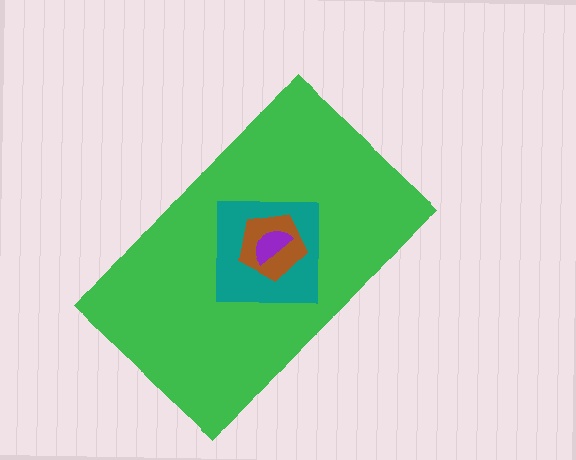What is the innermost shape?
The purple semicircle.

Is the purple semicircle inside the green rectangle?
Yes.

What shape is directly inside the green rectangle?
The teal square.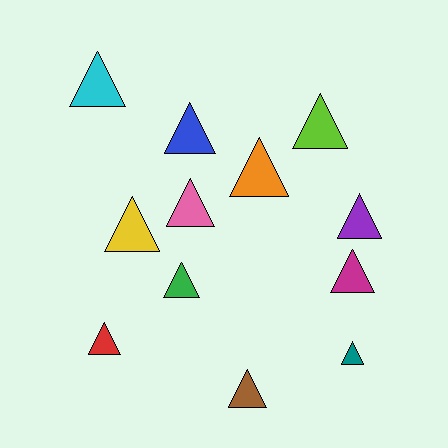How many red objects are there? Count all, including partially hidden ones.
There is 1 red object.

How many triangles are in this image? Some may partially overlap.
There are 12 triangles.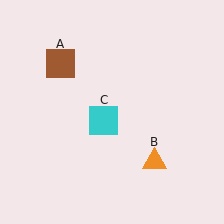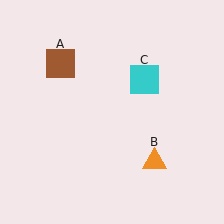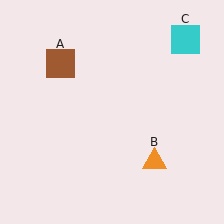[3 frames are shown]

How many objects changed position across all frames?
1 object changed position: cyan square (object C).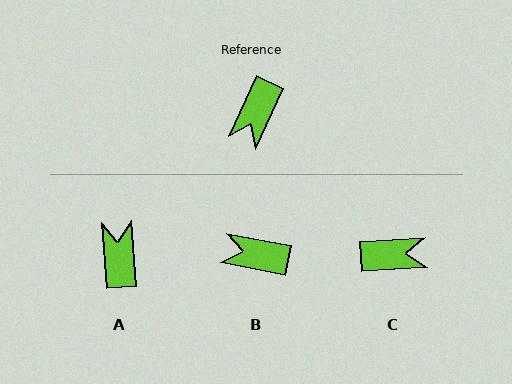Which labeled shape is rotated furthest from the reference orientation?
A, about 150 degrees away.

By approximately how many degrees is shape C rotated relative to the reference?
Approximately 119 degrees counter-clockwise.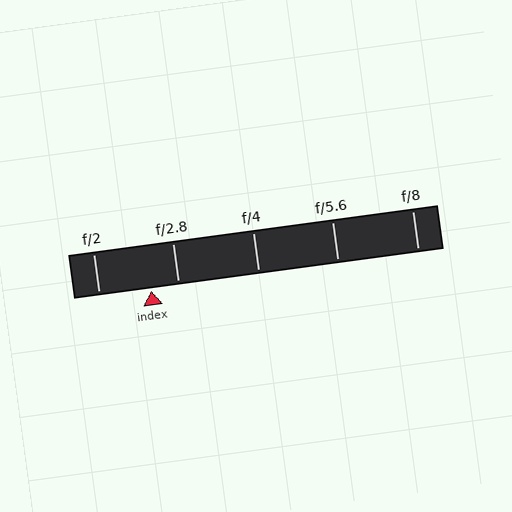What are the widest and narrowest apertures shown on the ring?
The widest aperture shown is f/2 and the narrowest is f/8.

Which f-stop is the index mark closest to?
The index mark is closest to f/2.8.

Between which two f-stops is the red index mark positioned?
The index mark is between f/2 and f/2.8.